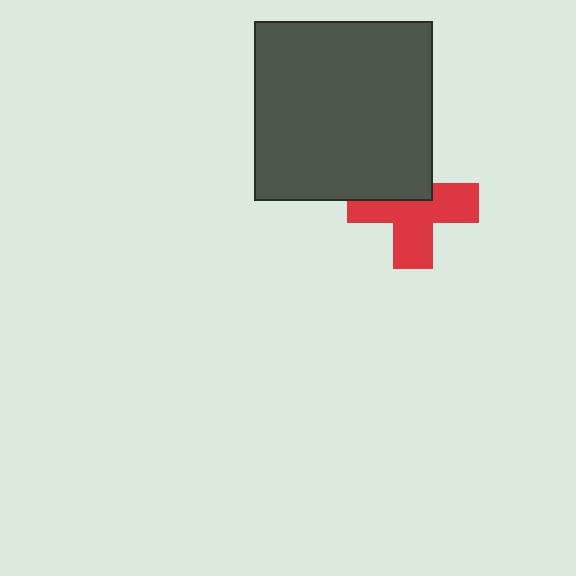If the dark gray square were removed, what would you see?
You would see the complete red cross.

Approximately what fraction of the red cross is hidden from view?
Roughly 38% of the red cross is hidden behind the dark gray square.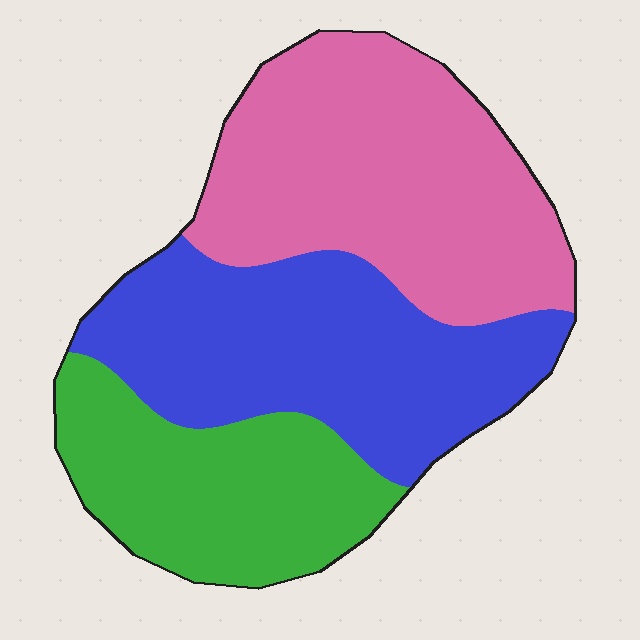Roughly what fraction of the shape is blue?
Blue takes up between a quarter and a half of the shape.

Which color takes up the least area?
Green, at roughly 25%.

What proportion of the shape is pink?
Pink takes up about three eighths (3/8) of the shape.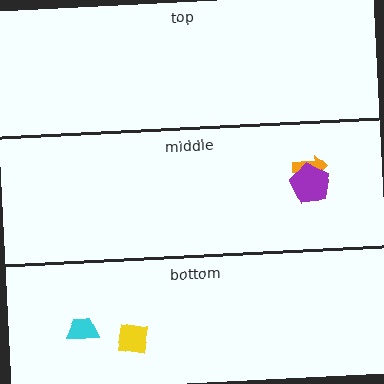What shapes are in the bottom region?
The yellow square, the cyan trapezoid.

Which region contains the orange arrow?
The middle region.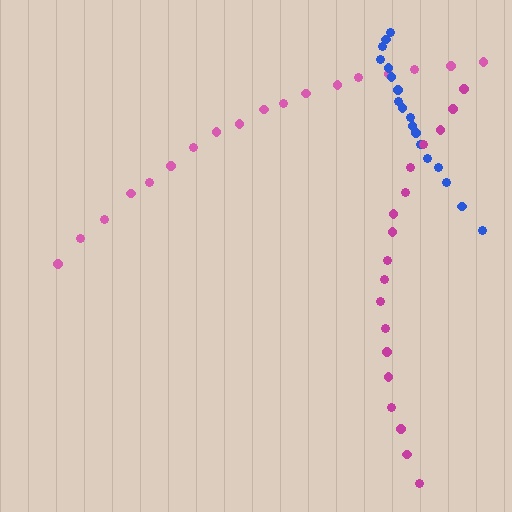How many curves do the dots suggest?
There are 3 distinct paths.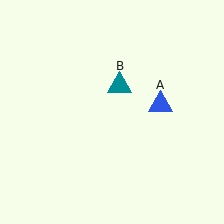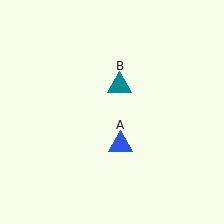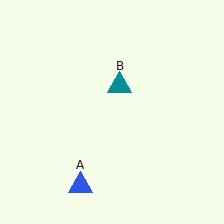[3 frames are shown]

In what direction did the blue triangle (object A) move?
The blue triangle (object A) moved down and to the left.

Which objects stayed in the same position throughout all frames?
Teal triangle (object B) remained stationary.